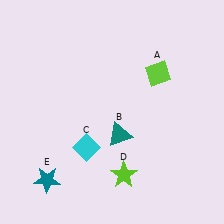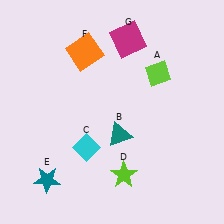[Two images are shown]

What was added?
An orange square (F), a magenta square (G) were added in Image 2.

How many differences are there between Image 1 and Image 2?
There are 2 differences between the two images.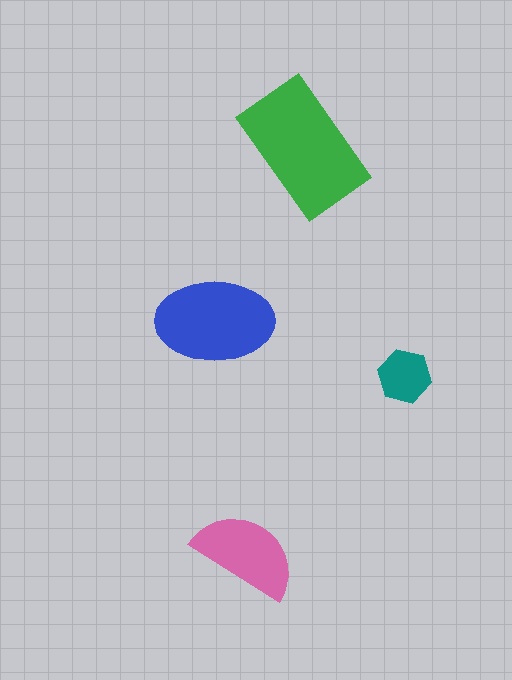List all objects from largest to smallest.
The green rectangle, the blue ellipse, the pink semicircle, the teal hexagon.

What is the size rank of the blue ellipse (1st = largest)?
2nd.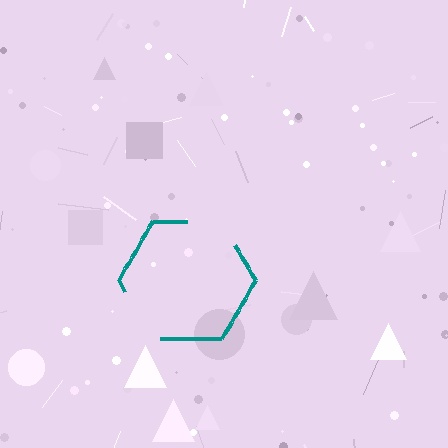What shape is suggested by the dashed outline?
The dashed outline suggests a hexagon.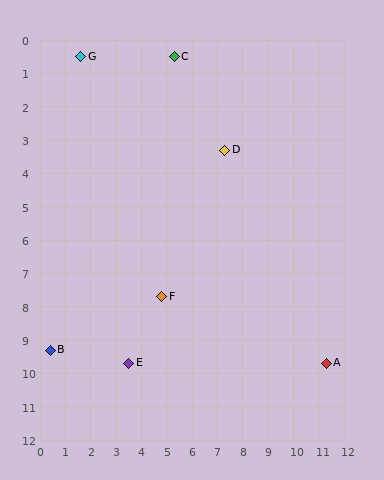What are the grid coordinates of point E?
Point E is at approximately (3.5, 9.7).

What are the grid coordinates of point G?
Point G is at approximately (1.6, 0.5).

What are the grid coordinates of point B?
Point B is at approximately (0.4, 9.3).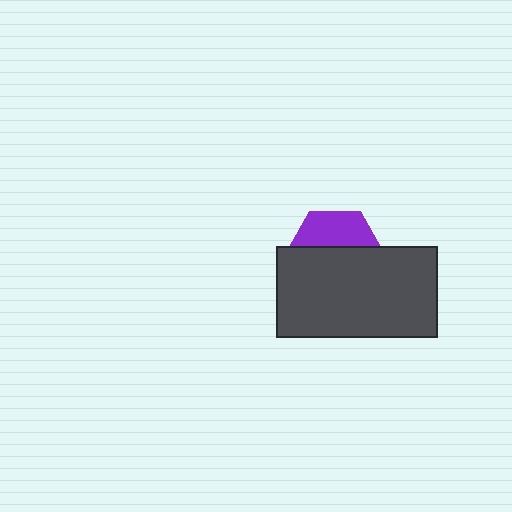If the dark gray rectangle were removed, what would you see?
You would see the complete purple hexagon.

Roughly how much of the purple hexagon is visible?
A small part of it is visible (roughly 36%).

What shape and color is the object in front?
The object in front is a dark gray rectangle.